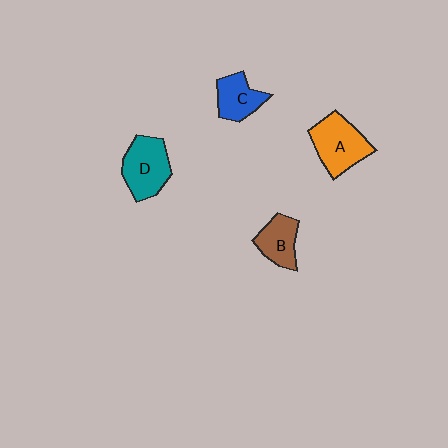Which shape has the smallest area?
Shape C (blue).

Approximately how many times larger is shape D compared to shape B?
Approximately 1.4 times.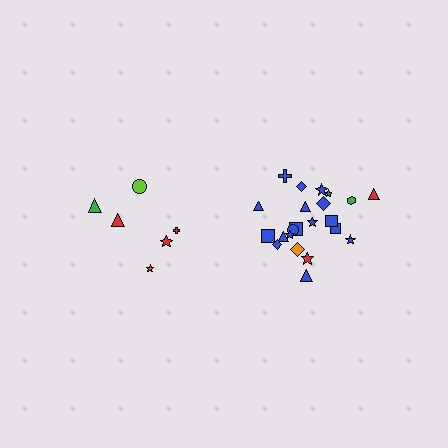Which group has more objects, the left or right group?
The right group.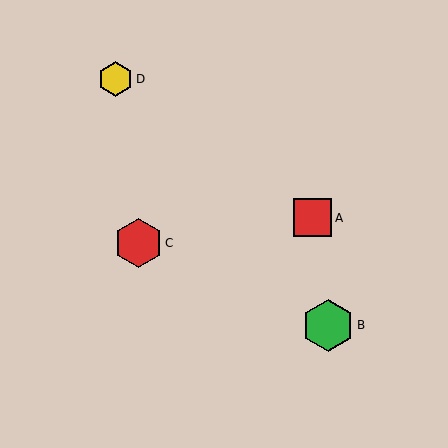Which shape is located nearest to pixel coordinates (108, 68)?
The yellow hexagon (labeled D) at (115, 79) is nearest to that location.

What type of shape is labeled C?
Shape C is a red hexagon.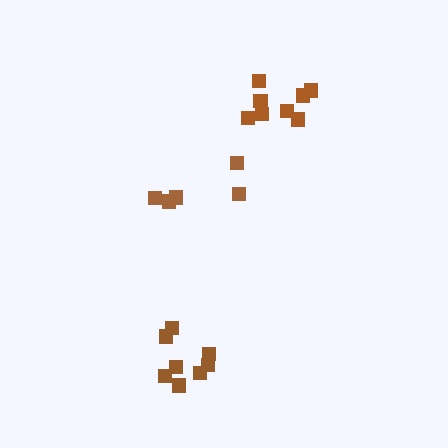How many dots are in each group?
Group 1: 5 dots, Group 2: 8 dots, Group 3: 8 dots (21 total).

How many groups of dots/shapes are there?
There are 3 groups.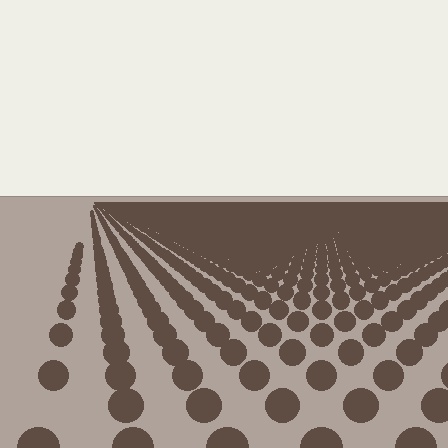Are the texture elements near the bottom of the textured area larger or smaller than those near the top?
Larger. Near the bottom, elements are closer to the viewer and appear at a bigger on-screen size.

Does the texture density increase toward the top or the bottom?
Density increases toward the top.